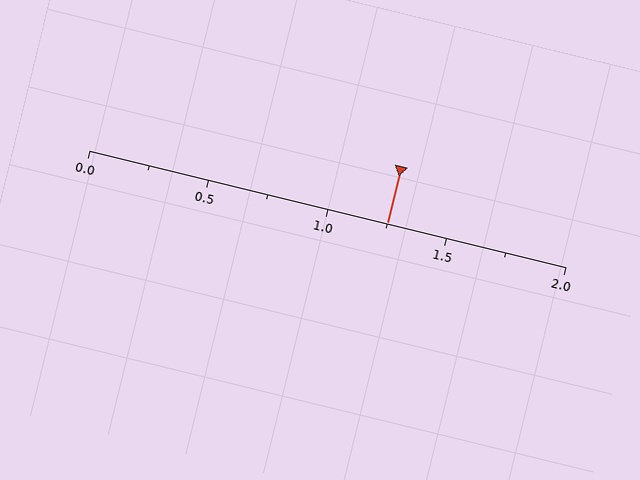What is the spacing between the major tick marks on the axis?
The major ticks are spaced 0.5 apart.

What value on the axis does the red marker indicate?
The marker indicates approximately 1.25.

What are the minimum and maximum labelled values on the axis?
The axis runs from 0.0 to 2.0.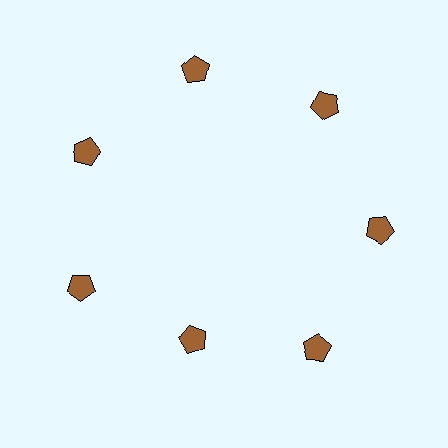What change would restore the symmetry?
The symmetry would be restored by moving it outward, back onto the ring so that all 7 pentagons sit at equal angles and equal distance from the center.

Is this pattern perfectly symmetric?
No. The 7 brown pentagons are arranged in a ring, but one element near the 6 o'clock position is pulled inward toward the center, breaking the 7-fold rotational symmetry.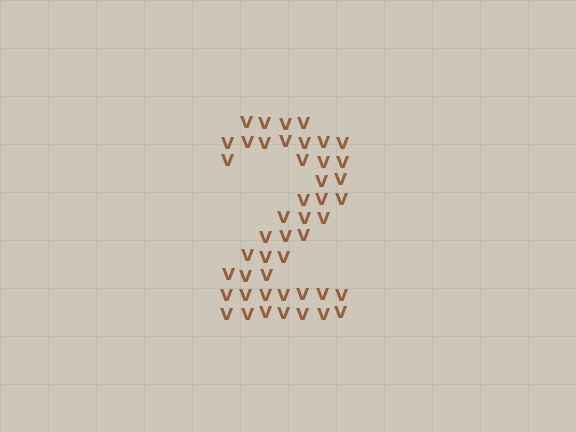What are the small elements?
The small elements are letter V's.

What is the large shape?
The large shape is the digit 2.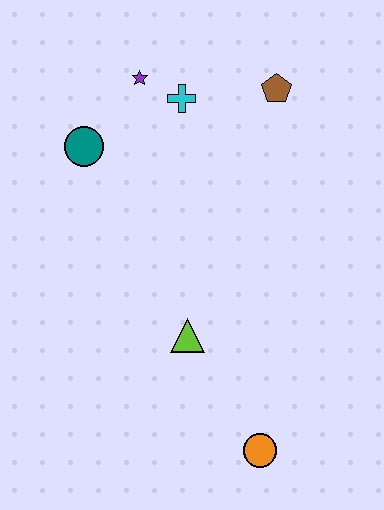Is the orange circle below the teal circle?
Yes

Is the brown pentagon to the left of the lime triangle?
No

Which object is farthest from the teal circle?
The orange circle is farthest from the teal circle.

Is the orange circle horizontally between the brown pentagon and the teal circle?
Yes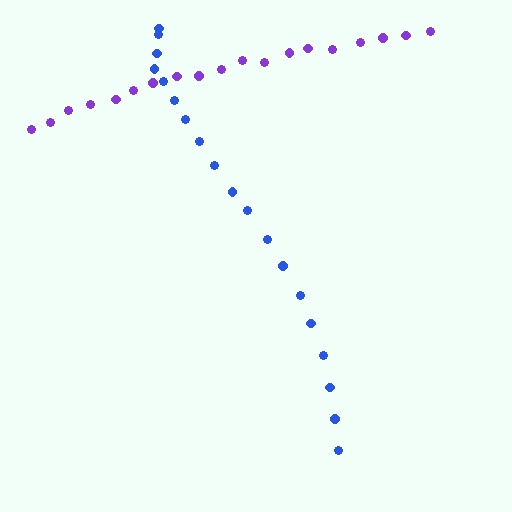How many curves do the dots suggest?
There are 2 distinct paths.